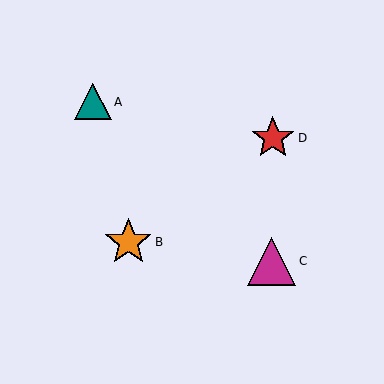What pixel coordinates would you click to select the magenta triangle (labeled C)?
Click at (272, 261) to select the magenta triangle C.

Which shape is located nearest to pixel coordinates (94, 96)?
The teal triangle (labeled A) at (93, 102) is nearest to that location.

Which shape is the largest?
The magenta triangle (labeled C) is the largest.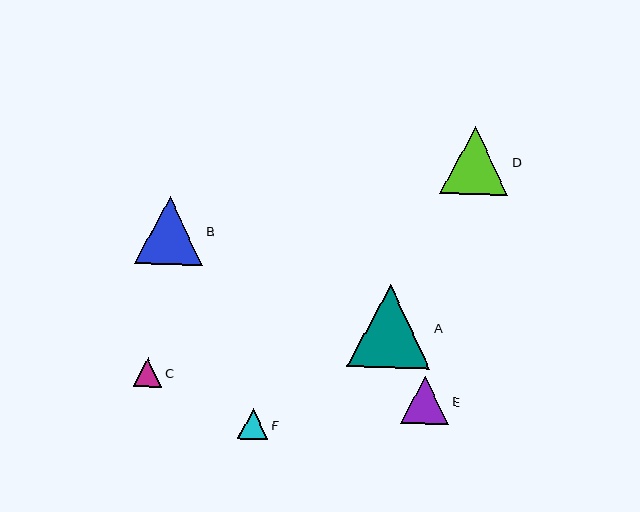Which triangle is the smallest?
Triangle C is the smallest with a size of approximately 29 pixels.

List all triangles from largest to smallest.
From largest to smallest: A, B, D, E, F, C.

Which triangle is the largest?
Triangle A is the largest with a size of approximately 83 pixels.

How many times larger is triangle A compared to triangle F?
Triangle A is approximately 2.7 times the size of triangle F.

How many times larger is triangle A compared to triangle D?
Triangle A is approximately 1.2 times the size of triangle D.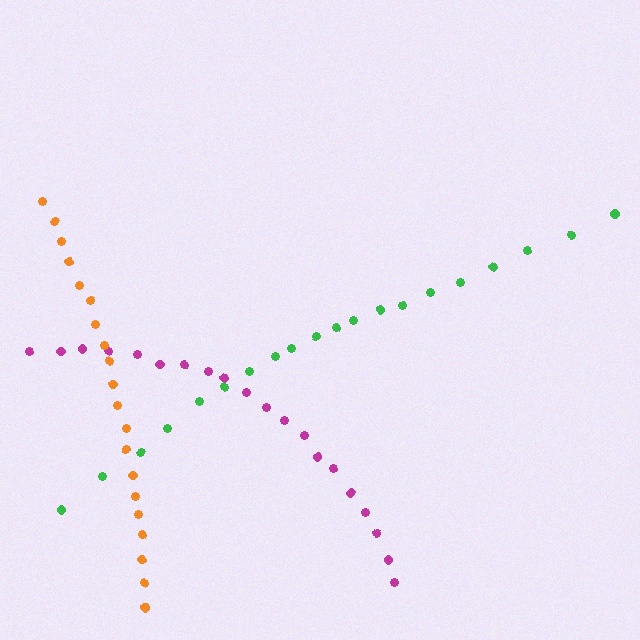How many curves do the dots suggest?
There are 3 distinct paths.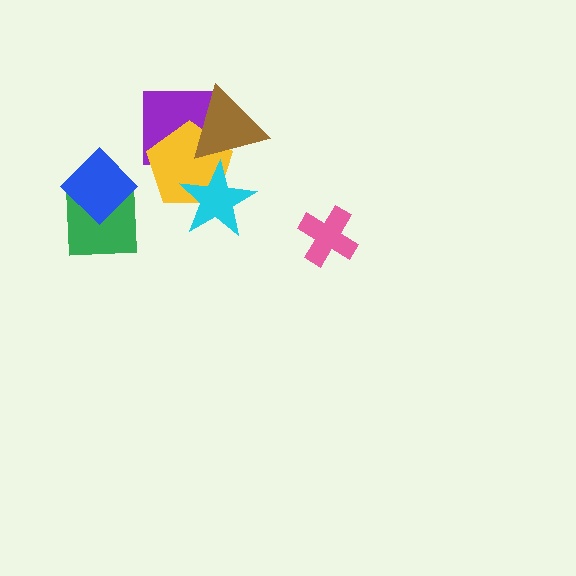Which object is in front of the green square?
The blue diamond is in front of the green square.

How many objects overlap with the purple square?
2 objects overlap with the purple square.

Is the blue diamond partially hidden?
No, no other shape covers it.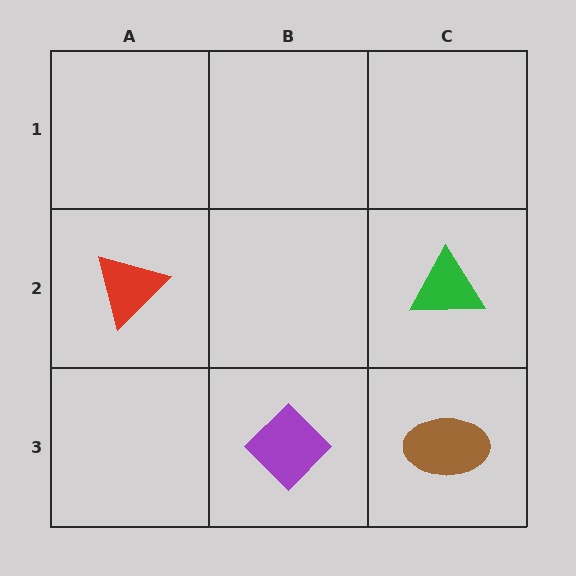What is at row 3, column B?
A purple diamond.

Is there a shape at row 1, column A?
No, that cell is empty.